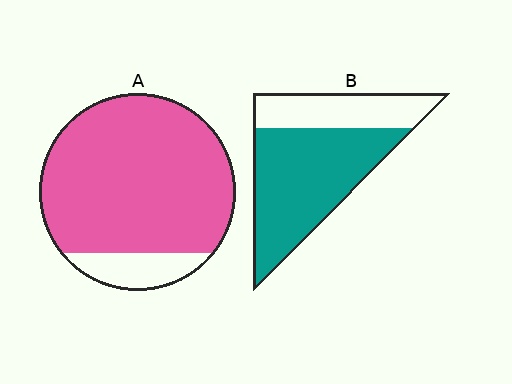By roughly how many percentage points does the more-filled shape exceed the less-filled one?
By roughly 20 percentage points (A over B).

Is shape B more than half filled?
Yes.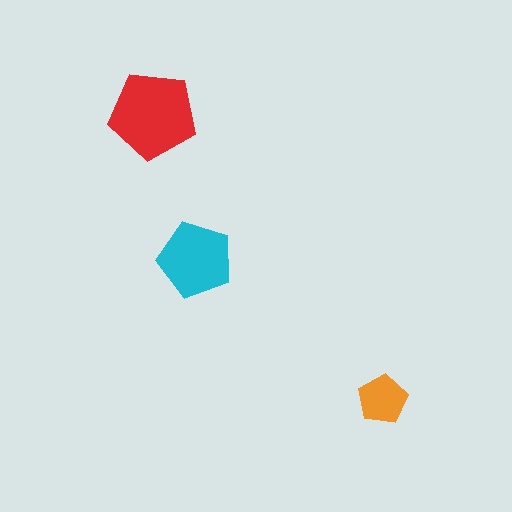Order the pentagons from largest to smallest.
the red one, the cyan one, the orange one.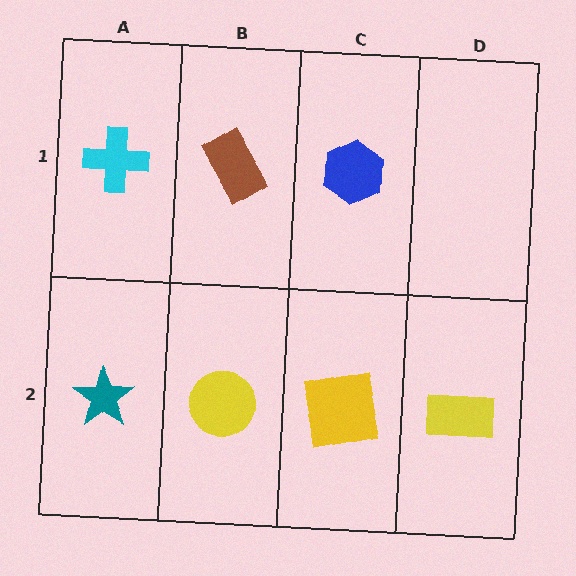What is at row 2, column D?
A yellow rectangle.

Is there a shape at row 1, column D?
No, that cell is empty.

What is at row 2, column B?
A yellow circle.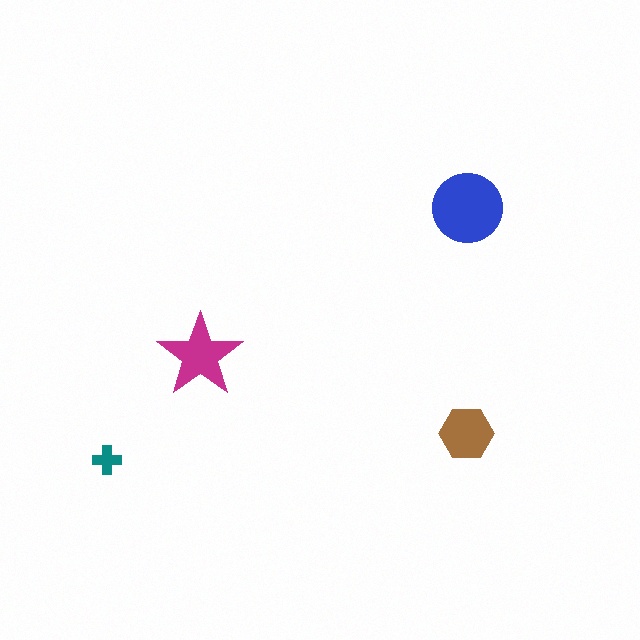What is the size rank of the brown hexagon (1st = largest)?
3rd.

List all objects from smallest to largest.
The teal cross, the brown hexagon, the magenta star, the blue circle.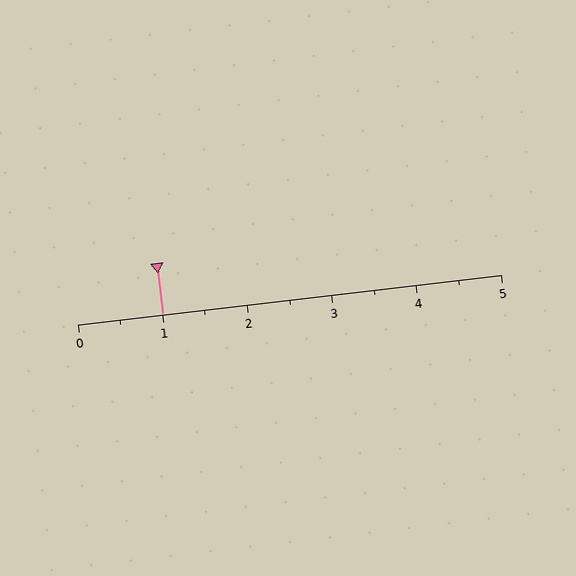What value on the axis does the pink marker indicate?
The marker indicates approximately 1.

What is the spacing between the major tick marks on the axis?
The major ticks are spaced 1 apart.